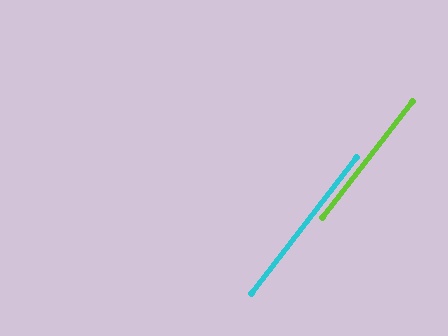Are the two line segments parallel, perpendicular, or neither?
Parallel — their directions differ by only 0.1°.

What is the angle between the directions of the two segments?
Approximately 0 degrees.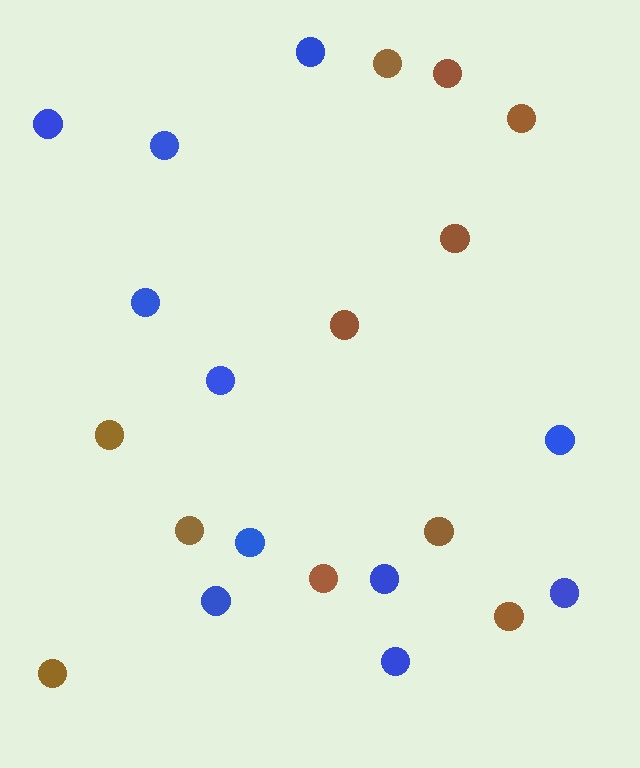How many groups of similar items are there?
There are 2 groups: one group of brown circles (11) and one group of blue circles (11).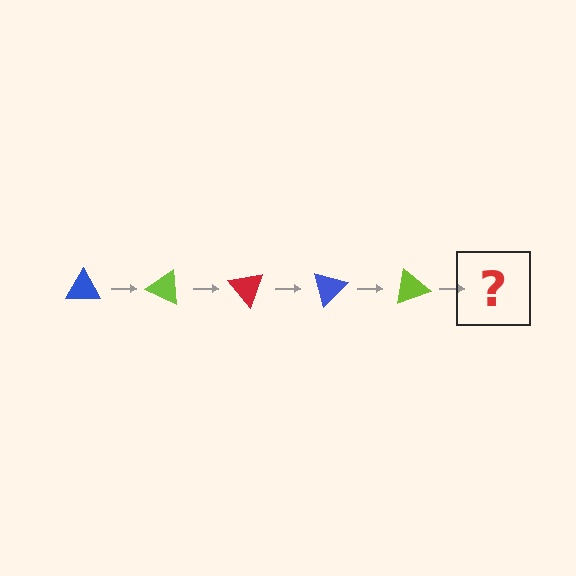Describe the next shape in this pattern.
It should be a red triangle, rotated 125 degrees from the start.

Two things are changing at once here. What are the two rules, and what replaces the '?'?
The two rules are that it rotates 25 degrees each step and the color cycles through blue, lime, and red. The '?' should be a red triangle, rotated 125 degrees from the start.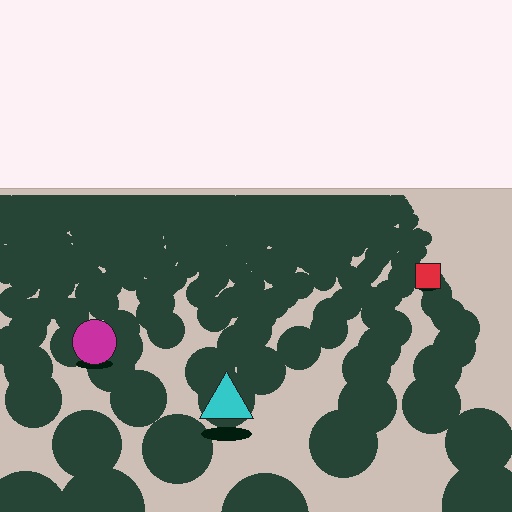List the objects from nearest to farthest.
From nearest to farthest: the cyan triangle, the magenta circle, the red square.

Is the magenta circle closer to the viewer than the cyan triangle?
No. The cyan triangle is closer — you can tell from the texture gradient: the ground texture is coarser near it.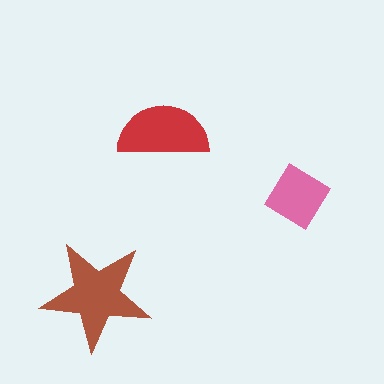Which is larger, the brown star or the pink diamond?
The brown star.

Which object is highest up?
The red semicircle is topmost.